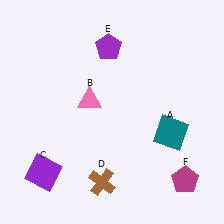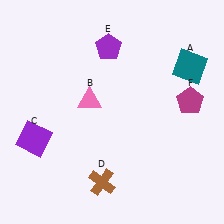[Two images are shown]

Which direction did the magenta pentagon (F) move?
The magenta pentagon (F) moved up.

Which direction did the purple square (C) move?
The purple square (C) moved up.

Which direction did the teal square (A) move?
The teal square (A) moved up.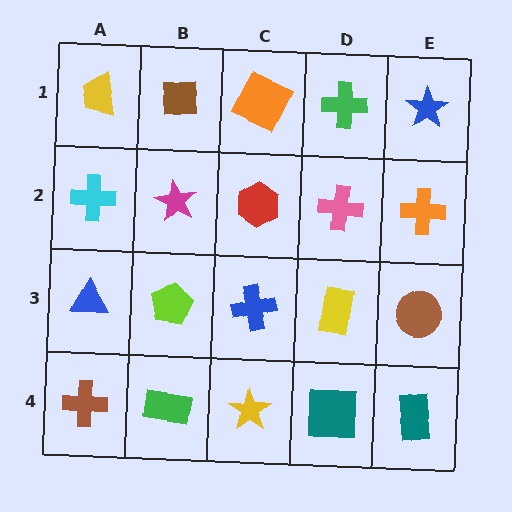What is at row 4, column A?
A brown cross.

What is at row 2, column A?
A cyan cross.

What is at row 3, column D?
A yellow rectangle.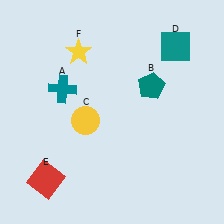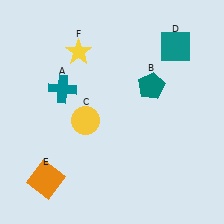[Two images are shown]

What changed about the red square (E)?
In Image 1, E is red. In Image 2, it changed to orange.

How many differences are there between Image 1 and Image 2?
There is 1 difference between the two images.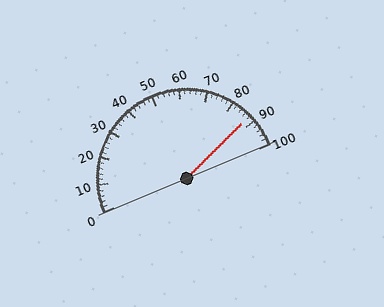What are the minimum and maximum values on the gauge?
The gauge ranges from 0 to 100.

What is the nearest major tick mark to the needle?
The nearest major tick mark is 90.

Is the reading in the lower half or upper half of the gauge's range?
The reading is in the upper half of the range (0 to 100).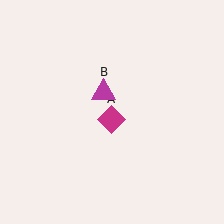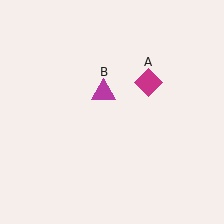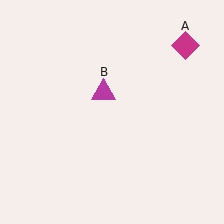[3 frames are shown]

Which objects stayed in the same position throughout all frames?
Magenta triangle (object B) remained stationary.